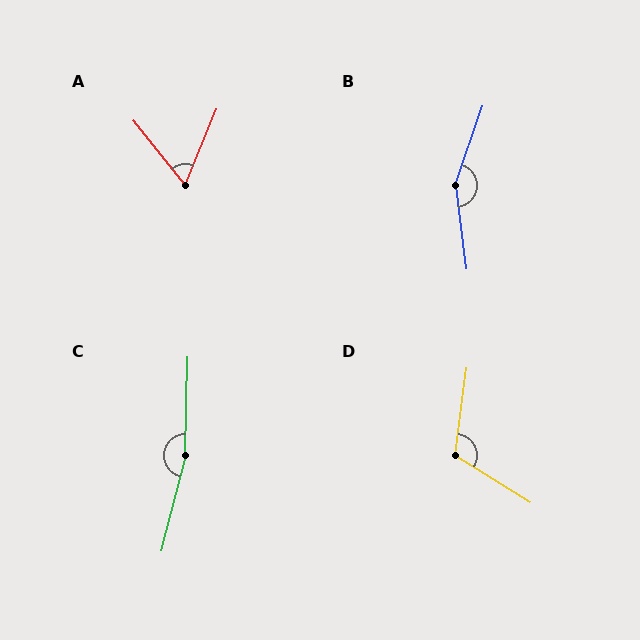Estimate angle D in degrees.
Approximately 114 degrees.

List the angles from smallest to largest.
A (61°), D (114°), B (154°), C (167°).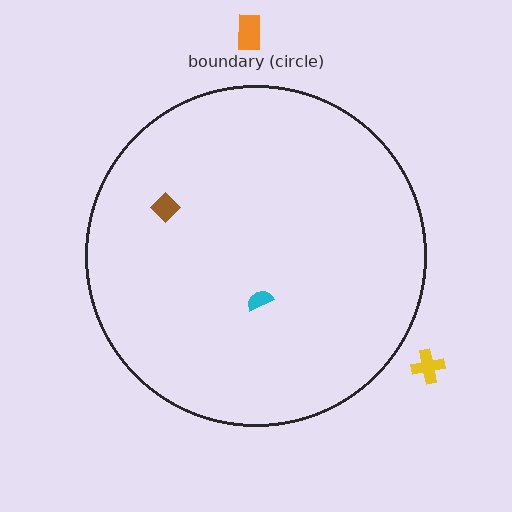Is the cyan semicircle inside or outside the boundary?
Inside.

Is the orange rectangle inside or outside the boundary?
Outside.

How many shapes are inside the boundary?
2 inside, 2 outside.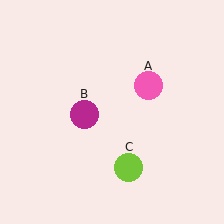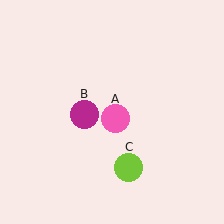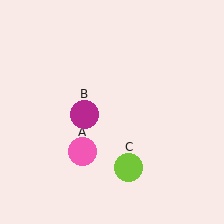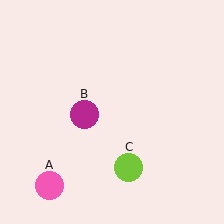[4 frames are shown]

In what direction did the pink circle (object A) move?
The pink circle (object A) moved down and to the left.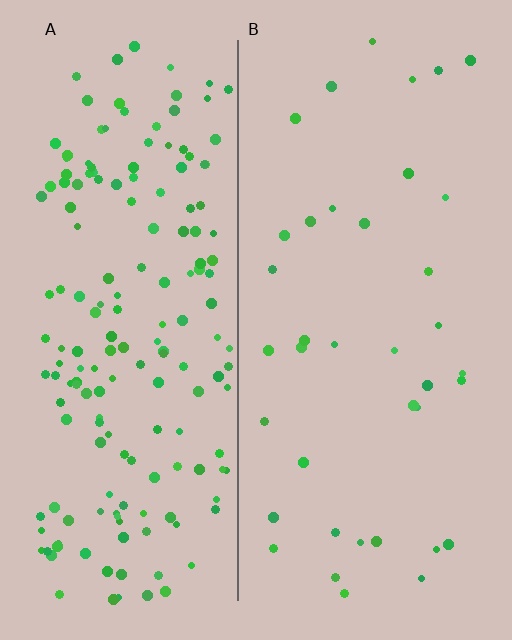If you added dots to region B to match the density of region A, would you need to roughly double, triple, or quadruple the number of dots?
Approximately quadruple.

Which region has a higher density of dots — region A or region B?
A (the left).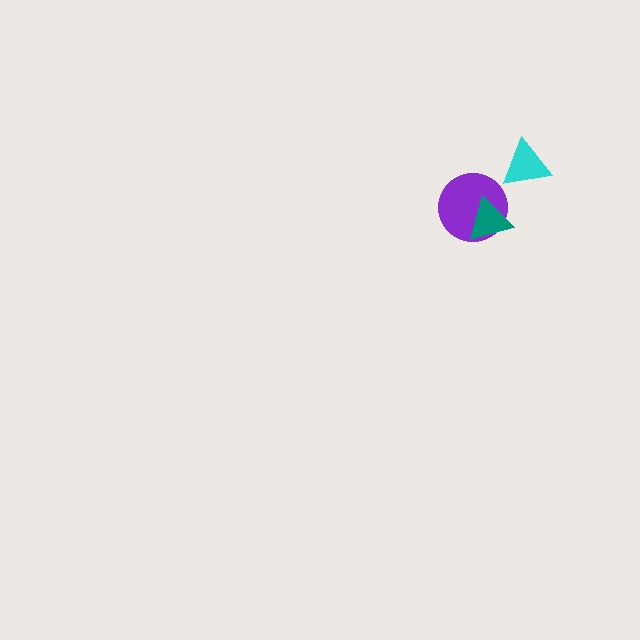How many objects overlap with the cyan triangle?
0 objects overlap with the cyan triangle.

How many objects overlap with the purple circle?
1 object overlaps with the purple circle.